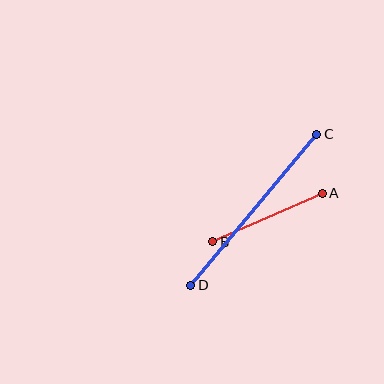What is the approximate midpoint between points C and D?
The midpoint is at approximately (254, 210) pixels.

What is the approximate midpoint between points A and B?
The midpoint is at approximately (267, 217) pixels.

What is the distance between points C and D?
The distance is approximately 197 pixels.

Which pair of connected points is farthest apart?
Points C and D are farthest apart.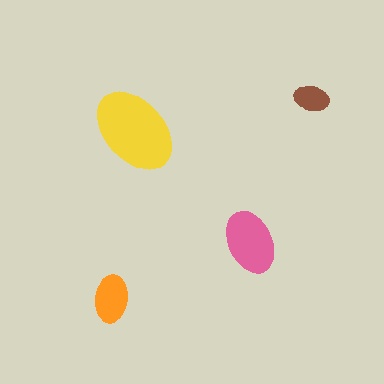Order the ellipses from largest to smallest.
the yellow one, the pink one, the orange one, the brown one.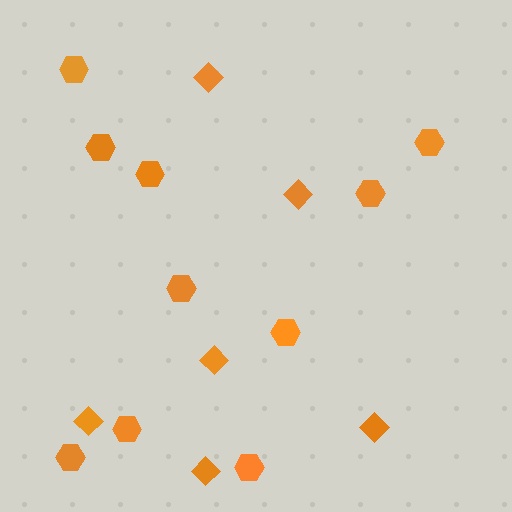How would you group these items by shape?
There are 2 groups: one group of diamonds (6) and one group of hexagons (10).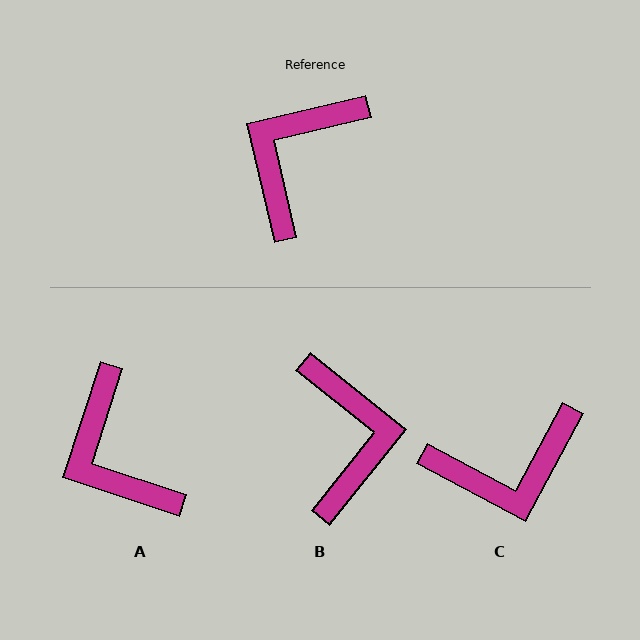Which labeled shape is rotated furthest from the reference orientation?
B, about 142 degrees away.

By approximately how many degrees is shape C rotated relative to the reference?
Approximately 139 degrees counter-clockwise.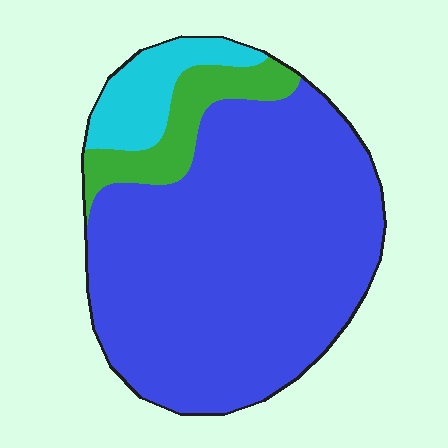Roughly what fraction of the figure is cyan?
Cyan takes up about one tenth (1/10) of the figure.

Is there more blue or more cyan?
Blue.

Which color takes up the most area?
Blue, at roughly 80%.